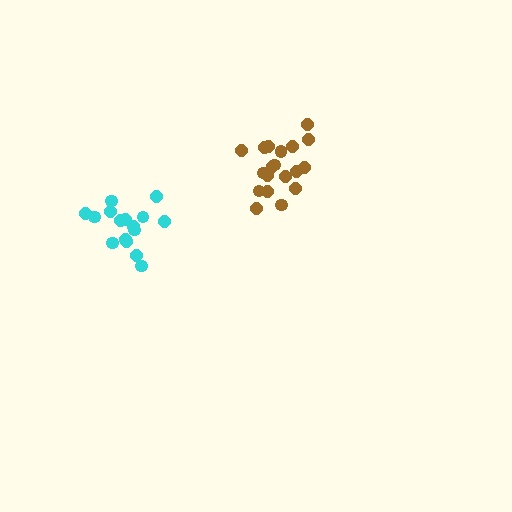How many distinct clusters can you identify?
There are 2 distinct clusters.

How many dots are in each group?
Group 1: 16 dots, Group 2: 19 dots (35 total).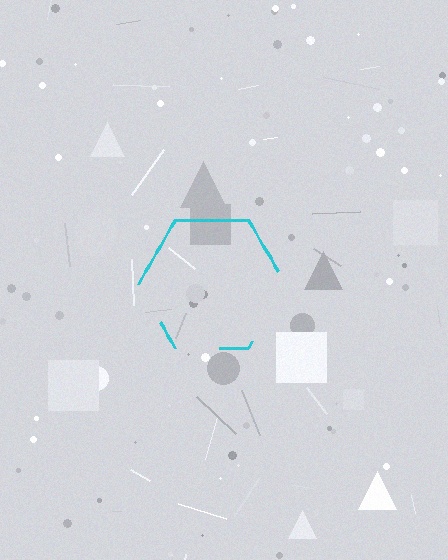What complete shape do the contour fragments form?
The contour fragments form a hexagon.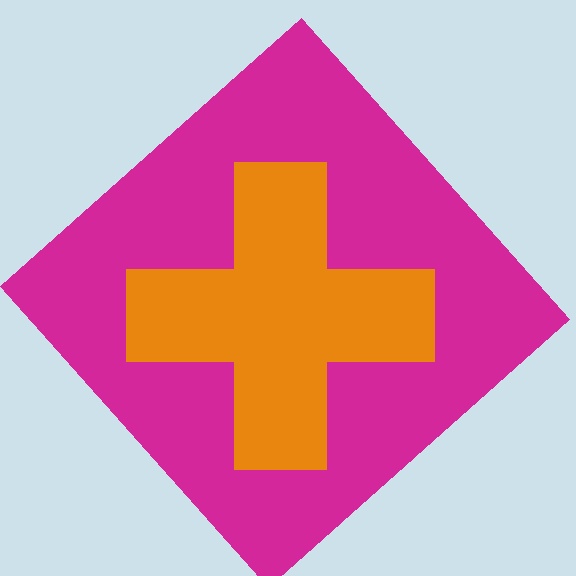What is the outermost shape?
The magenta diamond.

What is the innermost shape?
The orange cross.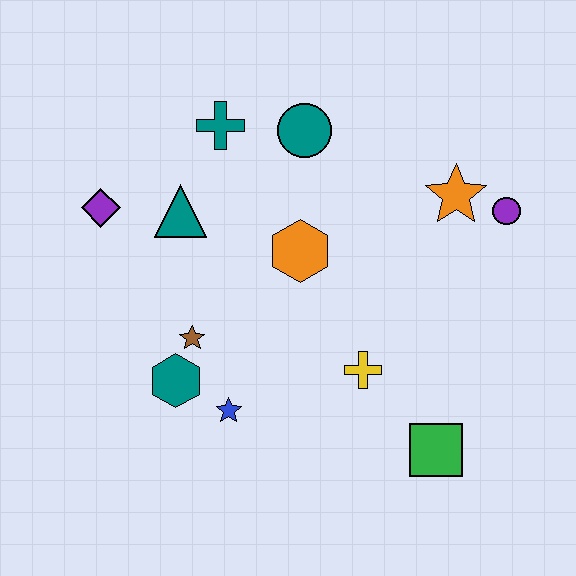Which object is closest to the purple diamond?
The teal triangle is closest to the purple diamond.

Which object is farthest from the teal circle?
The green square is farthest from the teal circle.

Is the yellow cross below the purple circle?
Yes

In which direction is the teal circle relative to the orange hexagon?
The teal circle is above the orange hexagon.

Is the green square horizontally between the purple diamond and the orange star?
Yes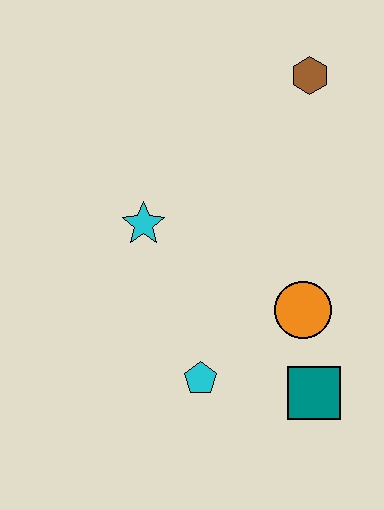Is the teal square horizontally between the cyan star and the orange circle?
No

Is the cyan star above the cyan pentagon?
Yes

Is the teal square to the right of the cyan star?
Yes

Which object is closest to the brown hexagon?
The cyan star is closest to the brown hexagon.